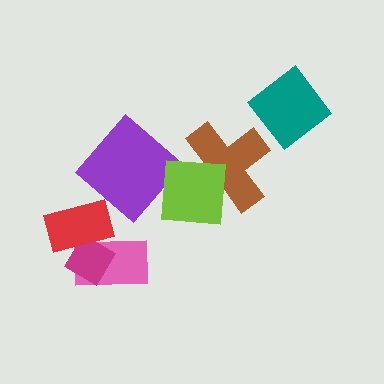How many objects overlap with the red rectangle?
2 objects overlap with the red rectangle.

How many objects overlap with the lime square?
2 objects overlap with the lime square.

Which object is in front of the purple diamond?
The lime square is in front of the purple diamond.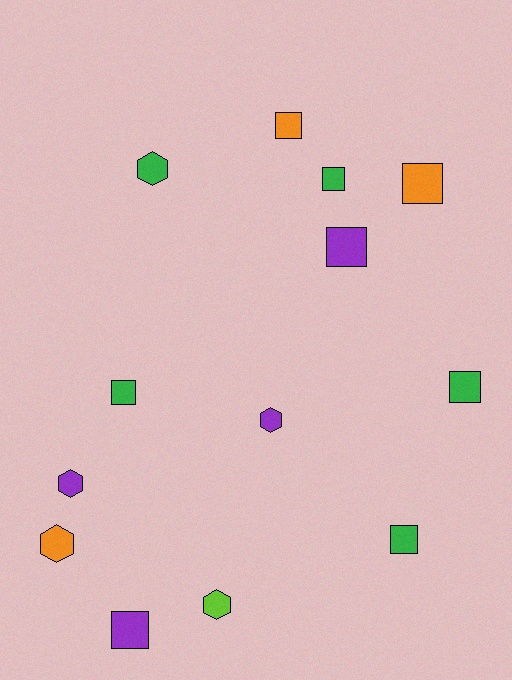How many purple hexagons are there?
There are 2 purple hexagons.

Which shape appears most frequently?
Square, with 8 objects.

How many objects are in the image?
There are 13 objects.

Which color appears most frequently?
Green, with 5 objects.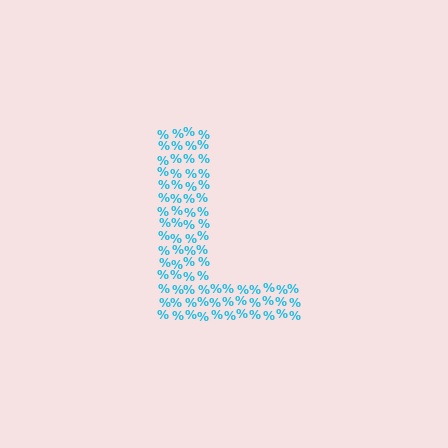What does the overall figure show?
The overall figure shows the letter L.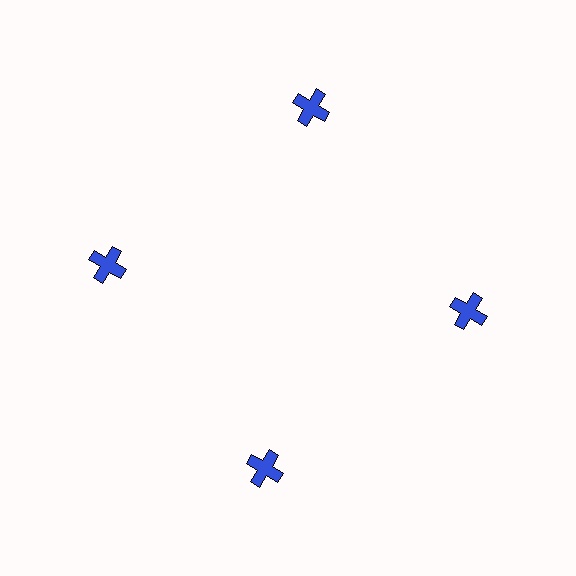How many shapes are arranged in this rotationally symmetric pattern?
There are 4 shapes, arranged in 4 groups of 1.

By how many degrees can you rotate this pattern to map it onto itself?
The pattern maps onto itself every 90 degrees of rotation.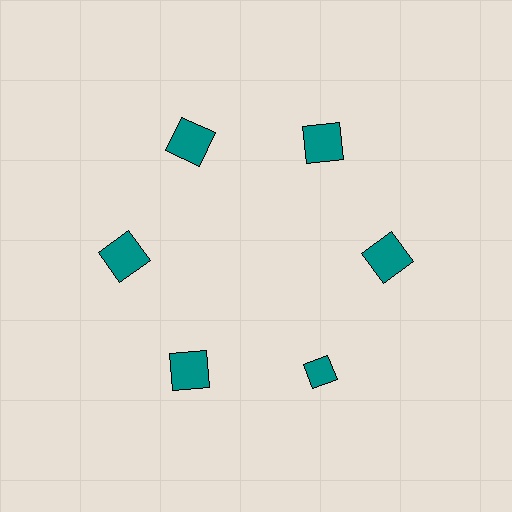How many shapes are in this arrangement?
There are 6 shapes arranged in a ring pattern.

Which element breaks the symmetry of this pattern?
The teal diamond at roughly the 5 o'clock position breaks the symmetry. All other shapes are teal squares.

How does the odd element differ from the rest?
It has a different shape: diamond instead of square.